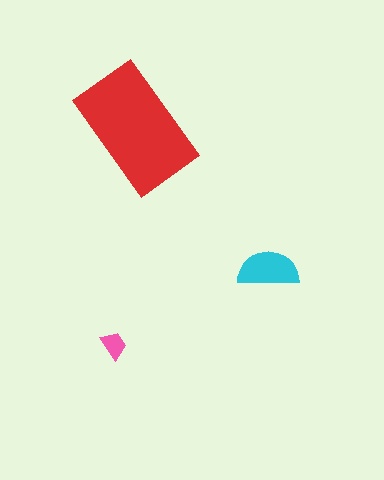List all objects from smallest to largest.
The pink trapezoid, the cyan semicircle, the red rectangle.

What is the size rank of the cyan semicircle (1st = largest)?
2nd.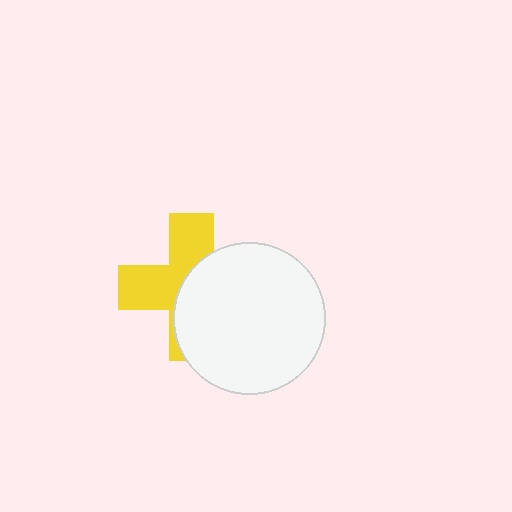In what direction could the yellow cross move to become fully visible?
The yellow cross could move left. That would shift it out from behind the white circle entirely.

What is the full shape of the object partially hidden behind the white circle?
The partially hidden object is a yellow cross.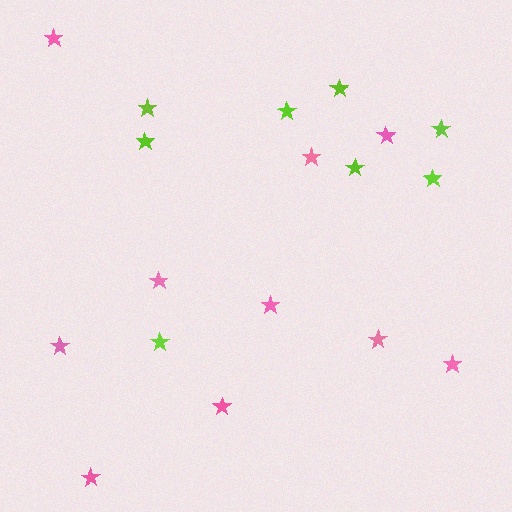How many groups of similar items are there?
There are 2 groups: one group of pink stars (10) and one group of lime stars (8).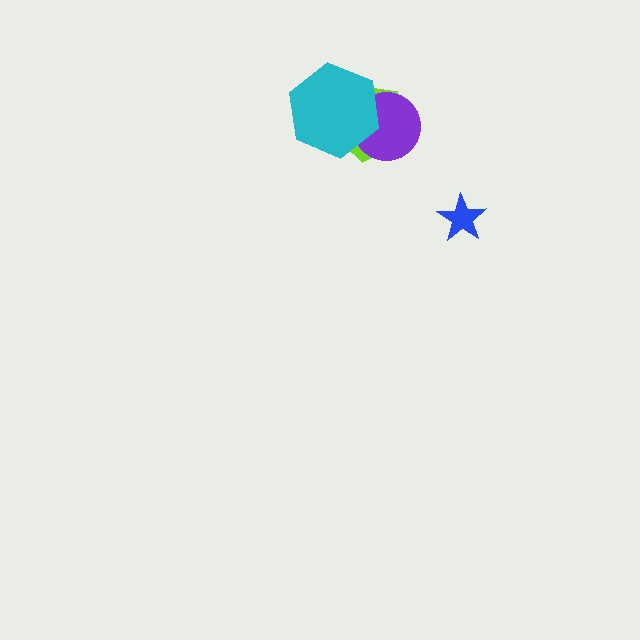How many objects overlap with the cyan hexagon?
2 objects overlap with the cyan hexagon.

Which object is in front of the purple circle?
The cyan hexagon is in front of the purple circle.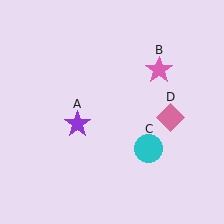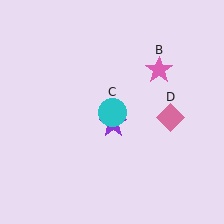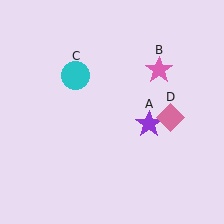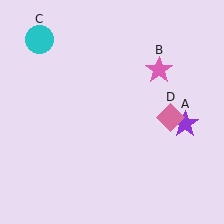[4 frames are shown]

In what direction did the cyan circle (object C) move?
The cyan circle (object C) moved up and to the left.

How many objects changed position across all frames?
2 objects changed position: purple star (object A), cyan circle (object C).